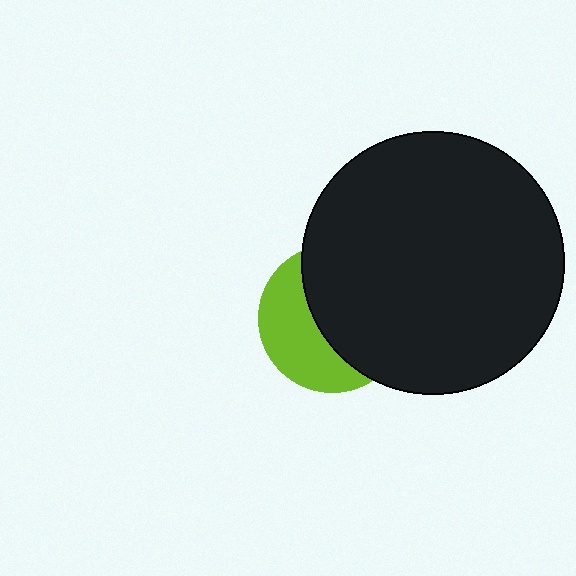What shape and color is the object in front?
The object in front is a black circle.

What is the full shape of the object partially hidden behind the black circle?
The partially hidden object is a lime circle.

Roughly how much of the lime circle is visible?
A small part of it is visible (roughly 42%).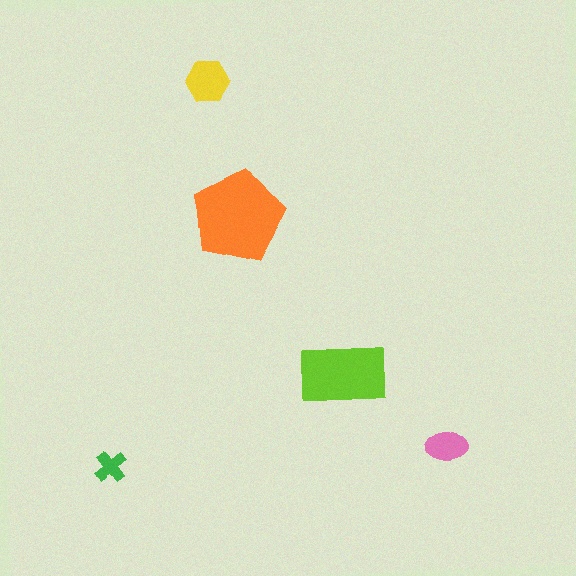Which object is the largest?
The orange pentagon.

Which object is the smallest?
The green cross.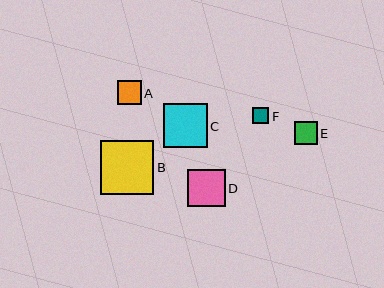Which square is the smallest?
Square F is the smallest with a size of approximately 16 pixels.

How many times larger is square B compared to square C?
Square B is approximately 1.2 times the size of square C.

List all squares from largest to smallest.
From largest to smallest: B, C, D, A, E, F.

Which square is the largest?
Square B is the largest with a size of approximately 53 pixels.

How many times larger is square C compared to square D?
Square C is approximately 1.2 times the size of square D.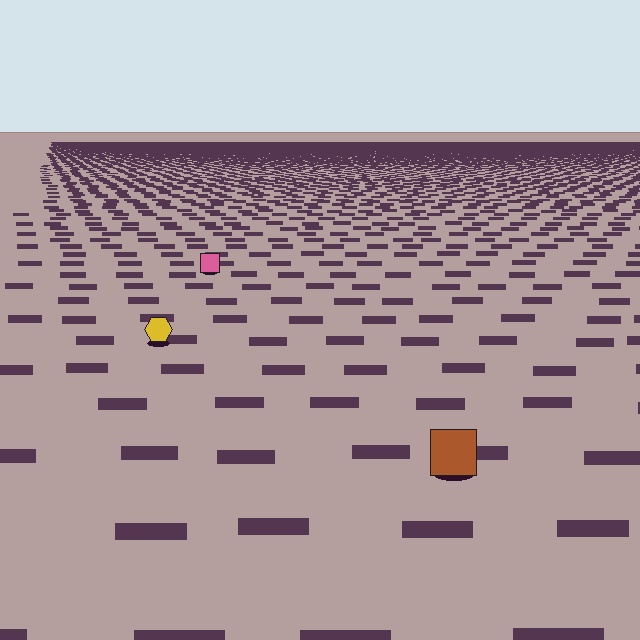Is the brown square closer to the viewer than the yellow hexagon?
Yes. The brown square is closer — you can tell from the texture gradient: the ground texture is coarser near it.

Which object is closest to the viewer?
The brown square is closest. The texture marks near it are larger and more spread out.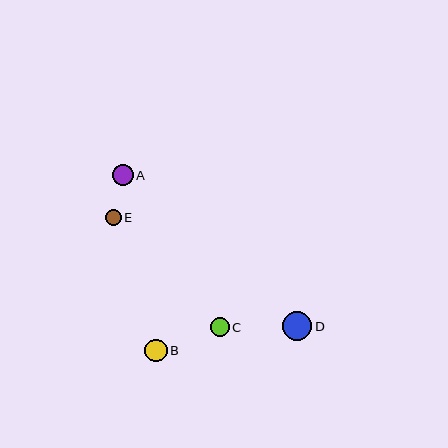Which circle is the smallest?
Circle E is the smallest with a size of approximately 16 pixels.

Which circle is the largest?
Circle D is the largest with a size of approximately 29 pixels.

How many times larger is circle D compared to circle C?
Circle D is approximately 1.5 times the size of circle C.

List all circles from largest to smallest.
From largest to smallest: D, B, A, C, E.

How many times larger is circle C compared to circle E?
Circle C is approximately 1.2 times the size of circle E.